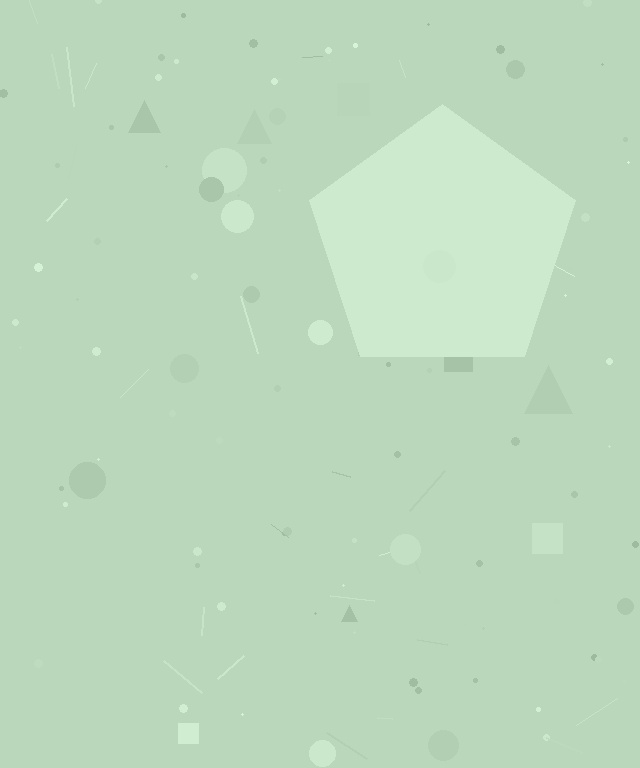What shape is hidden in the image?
A pentagon is hidden in the image.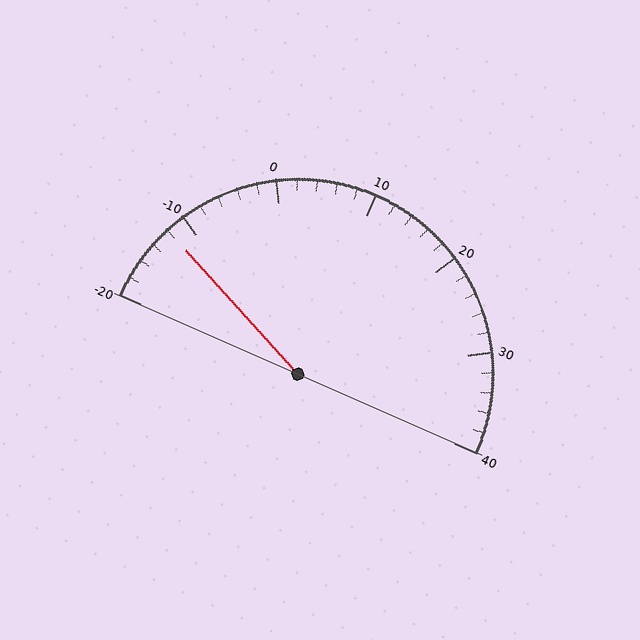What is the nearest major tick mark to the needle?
The nearest major tick mark is -10.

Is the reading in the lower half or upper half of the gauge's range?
The reading is in the lower half of the range (-20 to 40).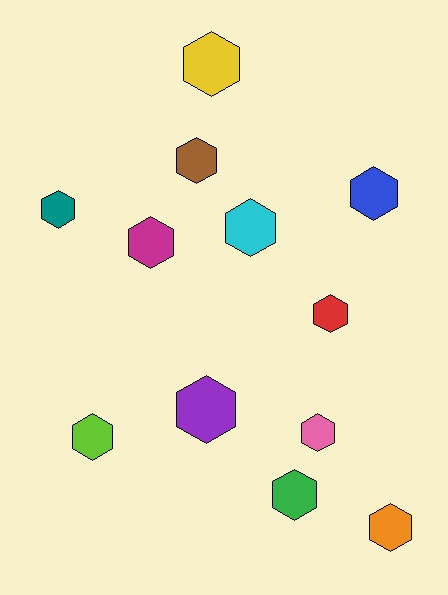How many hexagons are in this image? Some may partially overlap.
There are 12 hexagons.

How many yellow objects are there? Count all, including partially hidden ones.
There is 1 yellow object.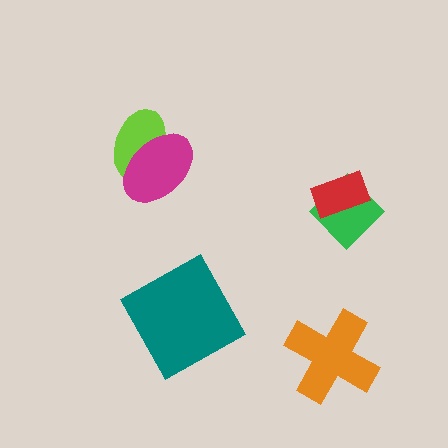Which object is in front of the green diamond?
The red rectangle is in front of the green diamond.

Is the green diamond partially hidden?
Yes, it is partially covered by another shape.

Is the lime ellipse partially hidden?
Yes, it is partially covered by another shape.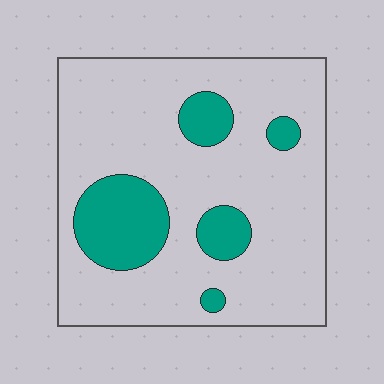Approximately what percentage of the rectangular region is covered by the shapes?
Approximately 20%.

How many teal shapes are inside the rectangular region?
5.